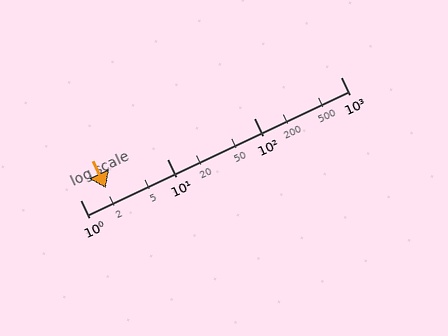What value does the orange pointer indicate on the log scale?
The pointer indicates approximately 2.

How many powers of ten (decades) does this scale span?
The scale spans 3 decades, from 1 to 1000.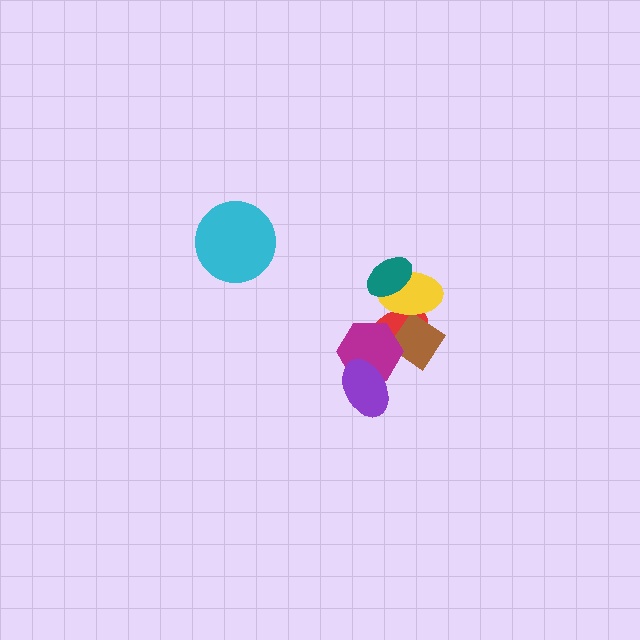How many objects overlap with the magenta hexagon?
3 objects overlap with the magenta hexagon.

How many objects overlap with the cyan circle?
0 objects overlap with the cyan circle.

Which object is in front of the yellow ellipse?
The teal ellipse is in front of the yellow ellipse.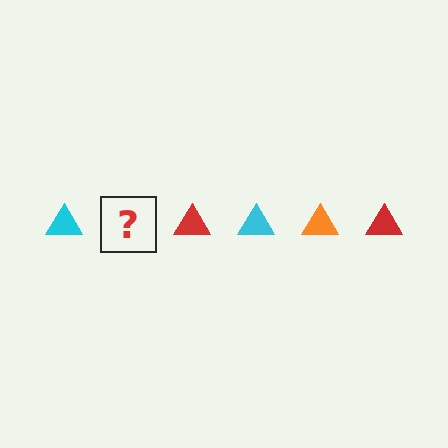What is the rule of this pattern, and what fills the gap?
The rule is that the pattern cycles through cyan, orange, red triangles. The gap should be filled with an orange triangle.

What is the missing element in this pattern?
The missing element is an orange triangle.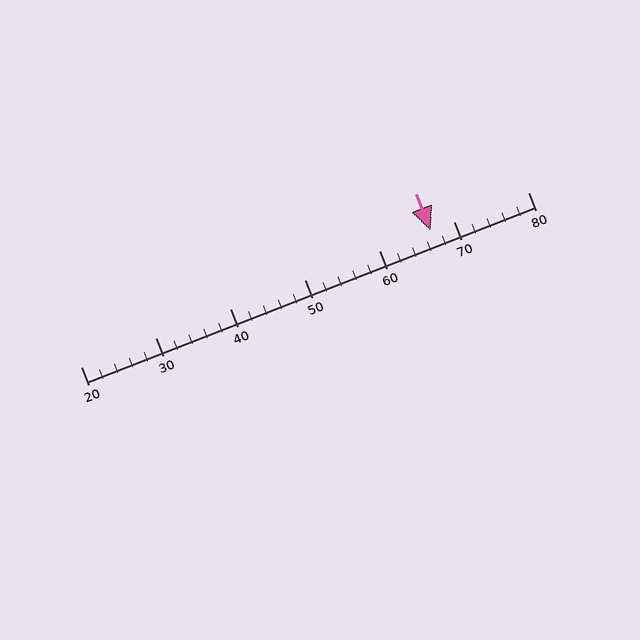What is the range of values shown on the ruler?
The ruler shows values from 20 to 80.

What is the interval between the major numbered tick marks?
The major tick marks are spaced 10 units apart.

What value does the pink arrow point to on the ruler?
The pink arrow points to approximately 67.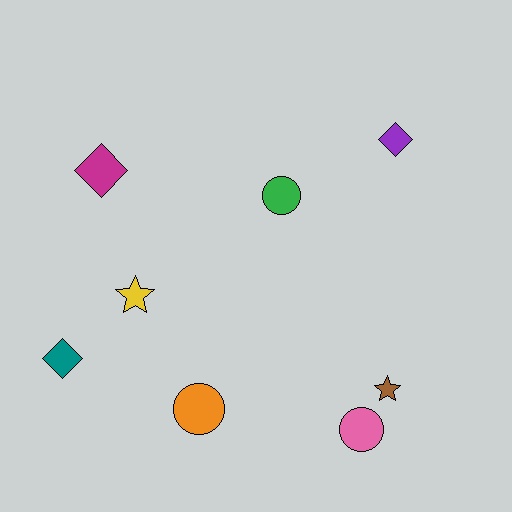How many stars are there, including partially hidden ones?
There are 2 stars.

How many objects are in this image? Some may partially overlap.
There are 8 objects.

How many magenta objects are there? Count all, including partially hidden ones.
There is 1 magenta object.